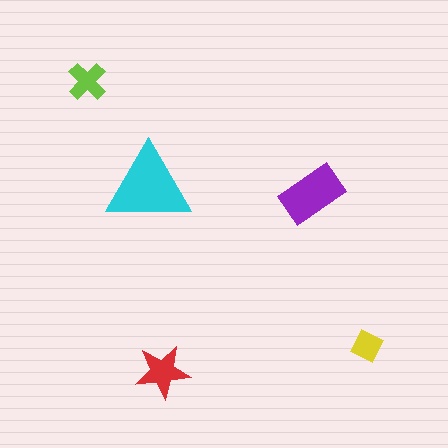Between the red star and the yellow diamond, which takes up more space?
The red star.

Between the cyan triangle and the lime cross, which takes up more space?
The cyan triangle.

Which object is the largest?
The cyan triangle.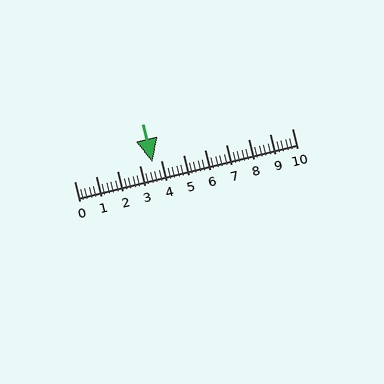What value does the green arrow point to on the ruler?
The green arrow points to approximately 3.6.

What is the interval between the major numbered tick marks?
The major tick marks are spaced 1 units apart.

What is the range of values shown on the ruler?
The ruler shows values from 0 to 10.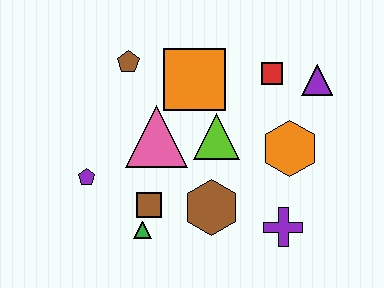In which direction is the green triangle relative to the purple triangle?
The green triangle is to the left of the purple triangle.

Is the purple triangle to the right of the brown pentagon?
Yes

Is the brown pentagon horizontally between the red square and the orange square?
No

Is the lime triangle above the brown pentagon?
No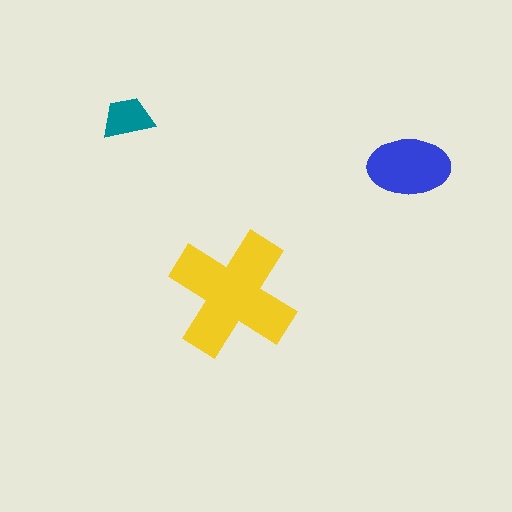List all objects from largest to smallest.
The yellow cross, the blue ellipse, the teal trapezoid.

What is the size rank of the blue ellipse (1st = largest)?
2nd.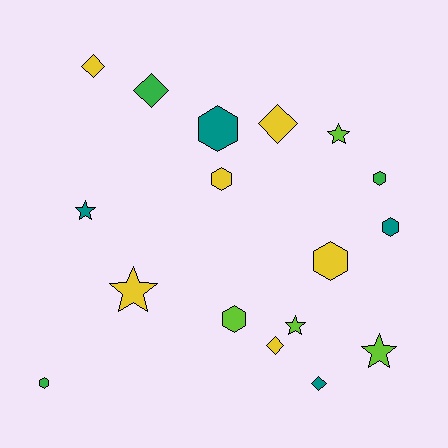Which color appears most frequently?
Yellow, with 6 objects.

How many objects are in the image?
There are 17 objects.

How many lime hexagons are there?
There is 1 lime hexagon.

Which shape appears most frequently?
Hexagon, with 7 objects.